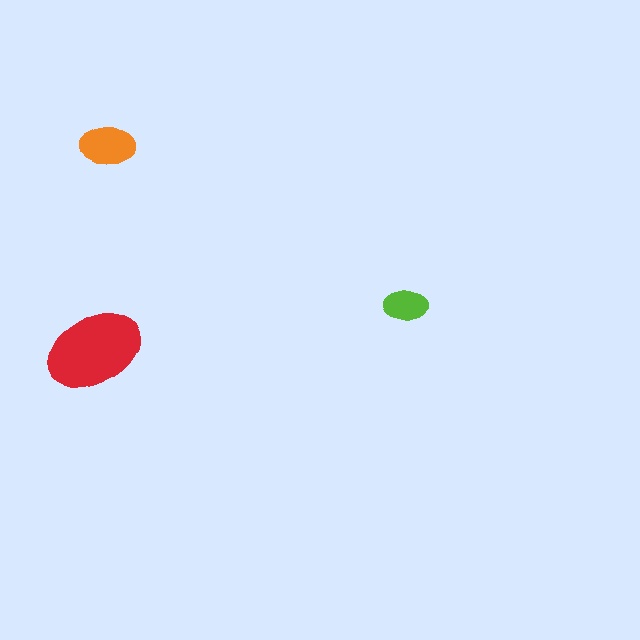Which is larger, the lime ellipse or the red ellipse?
The red one.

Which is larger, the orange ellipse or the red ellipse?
The red one.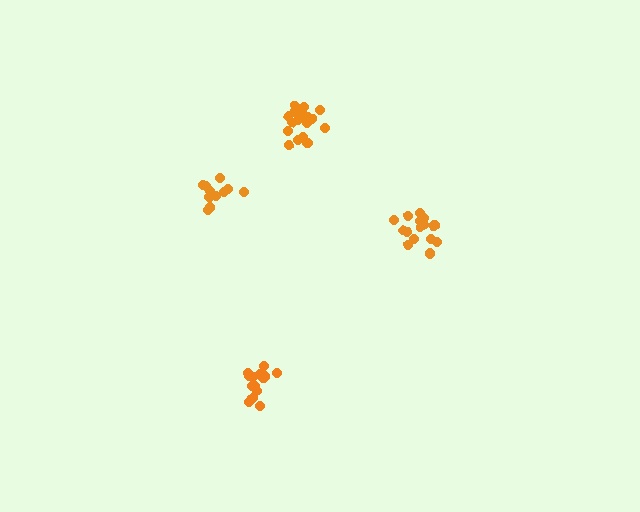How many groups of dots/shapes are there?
There are 4 groups.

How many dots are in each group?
Group 1: 11 dots, Group 2: 16 dots, Group 3: 15 dots, Group 4: 17 dots (59 total).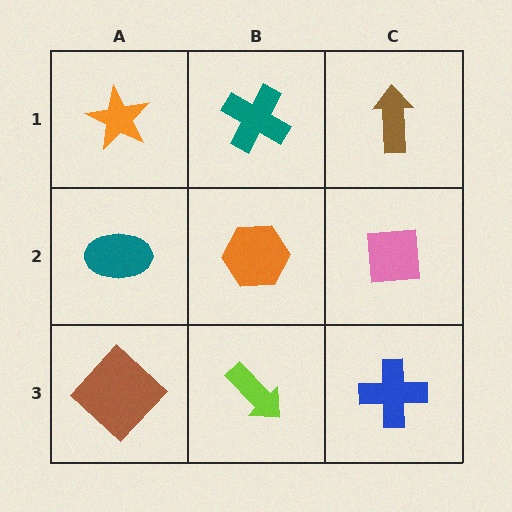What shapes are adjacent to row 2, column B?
A teal cross (row 1, column B), a lime arrow (row 3, column B), a teal ellipse (row 2, column A), a pink square (row 2, column C).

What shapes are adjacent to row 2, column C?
A brown arrow (row 1, column C), a blue cross (row 3, column C), an orange hexagon (row 2, column B).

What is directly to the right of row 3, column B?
A blue cross.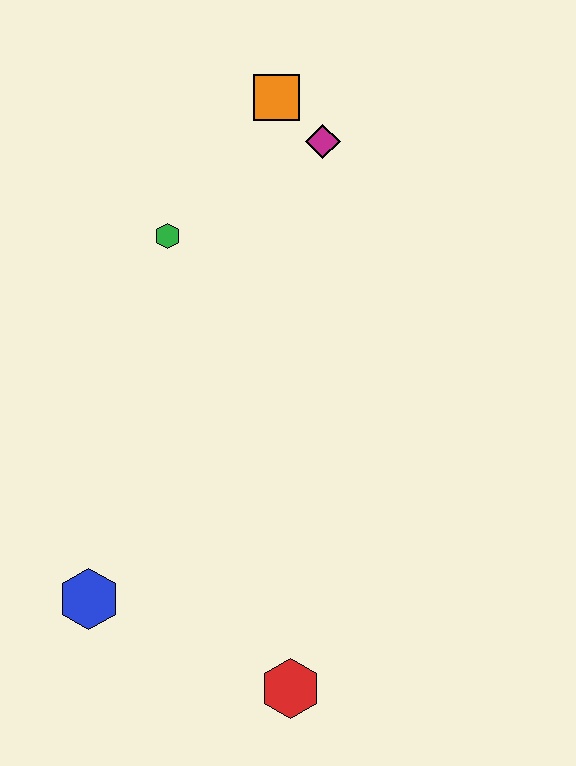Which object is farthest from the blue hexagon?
The orange square is farthest from the blue hexagon.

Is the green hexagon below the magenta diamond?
Yes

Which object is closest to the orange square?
The magenta diamond is closest to the orange square.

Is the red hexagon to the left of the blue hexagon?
No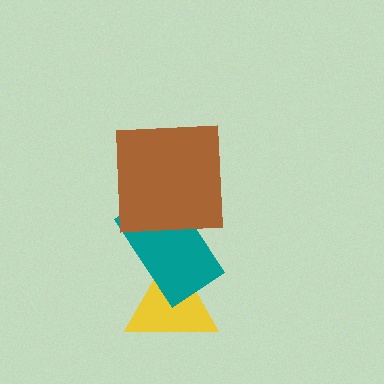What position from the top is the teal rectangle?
The teal rectangle is 2nd from the top.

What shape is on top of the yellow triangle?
The teal rectangle is on top of the yellow triangle.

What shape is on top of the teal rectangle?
The brown square is on top of the teal rectangle.